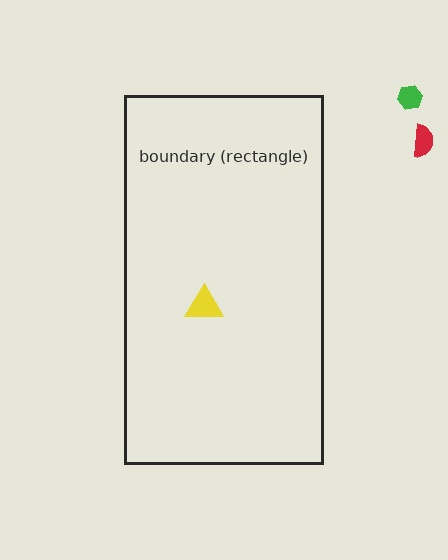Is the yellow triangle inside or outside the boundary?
Inside.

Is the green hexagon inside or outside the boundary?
Outside.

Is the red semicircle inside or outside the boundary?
Outside.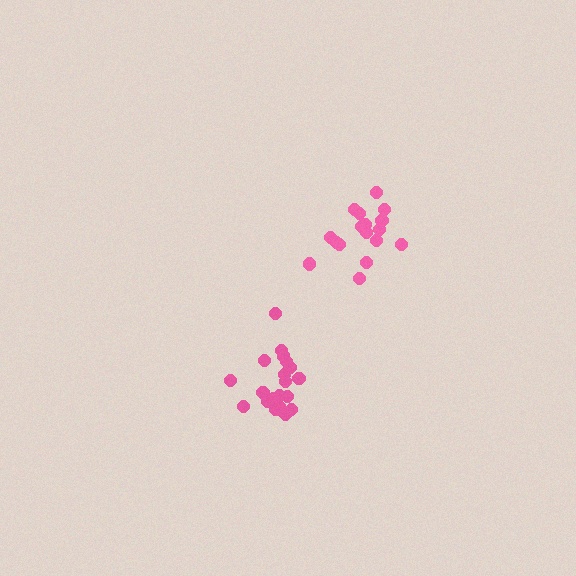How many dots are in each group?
Group 1: 17 dots, Group 2: 21 dots (38 total).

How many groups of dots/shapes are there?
There are 2 groups.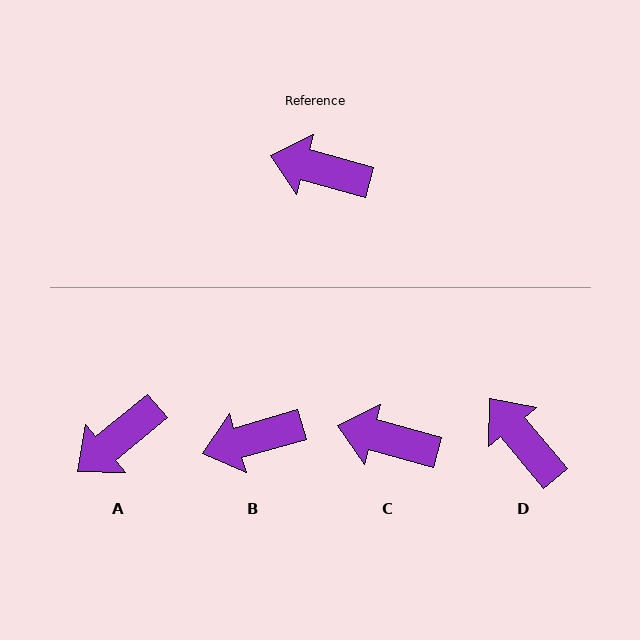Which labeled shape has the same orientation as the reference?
C.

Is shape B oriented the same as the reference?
No, it is off by about 31 degrees.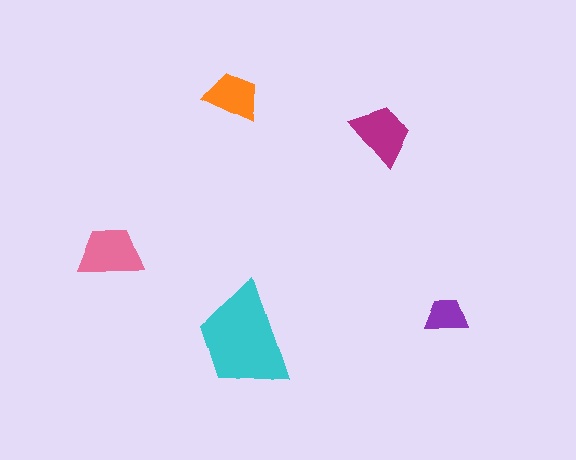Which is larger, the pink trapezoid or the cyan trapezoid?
The cyan one.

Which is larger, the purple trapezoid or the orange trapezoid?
The orange one.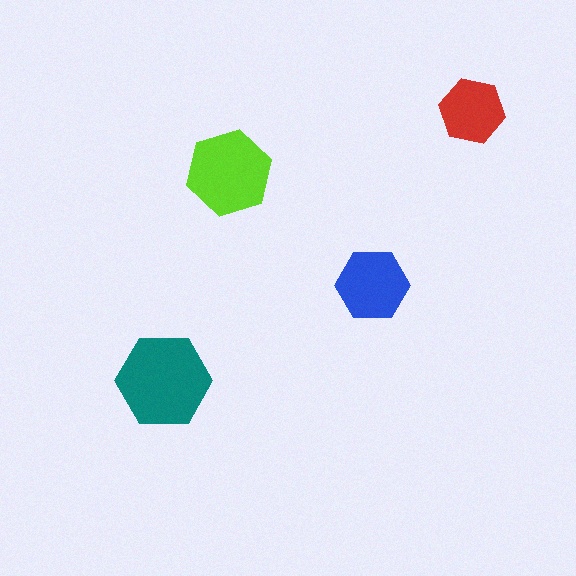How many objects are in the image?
There are 4 objects in the image.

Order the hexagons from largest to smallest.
the teal one, the lime one, the blue one, the red one.